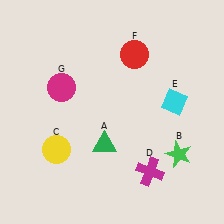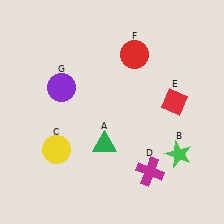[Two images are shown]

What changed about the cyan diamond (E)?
In Image 1, E is cyan. In Image 2, it changed to red.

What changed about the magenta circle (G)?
In Image 1, G is magenta. In Image 2, it changed to purple.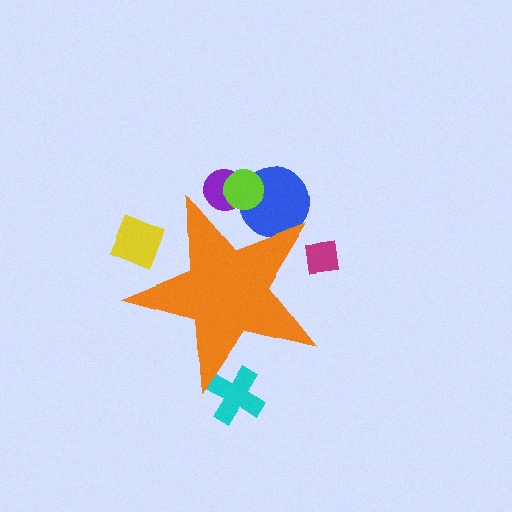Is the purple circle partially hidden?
Yes, the purple circle is partially hidden behind the orange star.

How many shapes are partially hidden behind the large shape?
6 shapes are partially hidden.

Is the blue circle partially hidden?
Yes, the blue circle is partially hidden behind the orange star.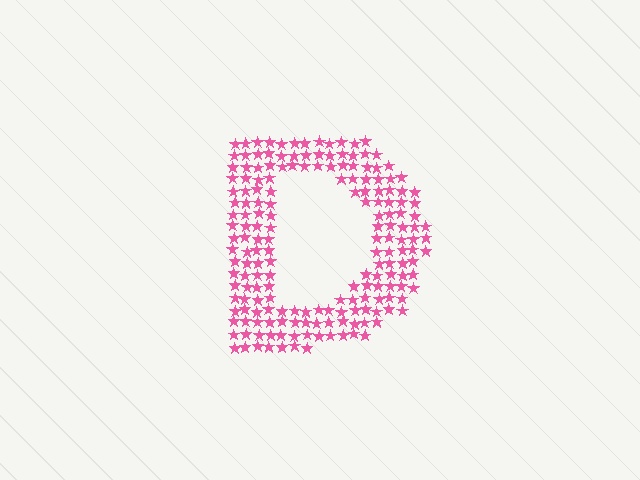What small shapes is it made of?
It is made of small stars.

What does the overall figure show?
The overall figure shows the letter D.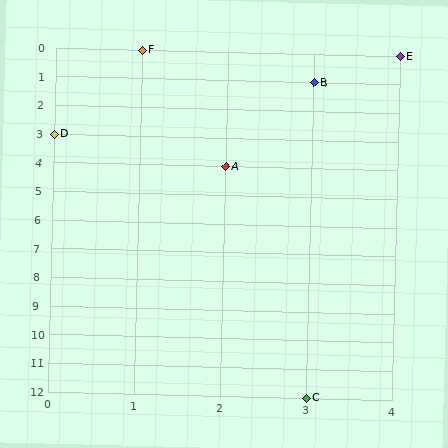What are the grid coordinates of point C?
Point C is at grid coordinates (3, 12).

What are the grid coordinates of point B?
Point B is at grid coordinates (3, 1).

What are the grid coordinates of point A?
Point A is at grid coordinates (2, 4).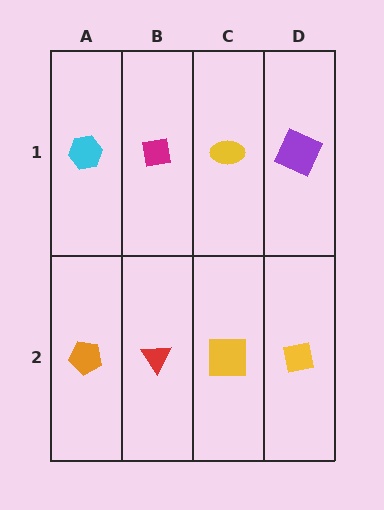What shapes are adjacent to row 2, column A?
A cyan hexagon (row 1, column A), a red triangle (row 2, column B).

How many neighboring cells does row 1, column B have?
3.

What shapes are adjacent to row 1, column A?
An orange pentagon (row 2, column A), a magenta square (row 1, column B).